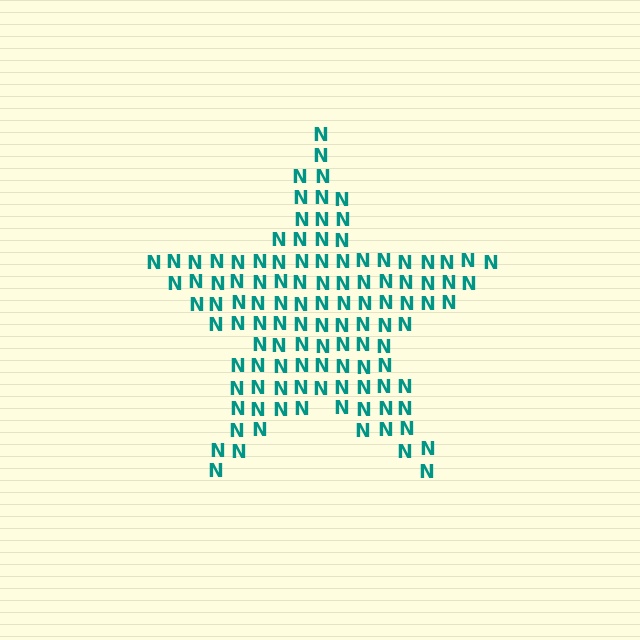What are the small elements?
The small elements are letter N's.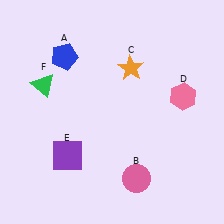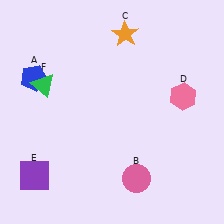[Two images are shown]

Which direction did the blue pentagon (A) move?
The blue pentagon (A) moved left.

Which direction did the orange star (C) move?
The orange star (C) moved up.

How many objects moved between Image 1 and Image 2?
3 objects moved between the two images.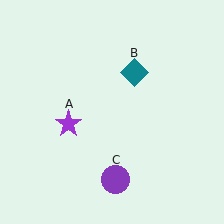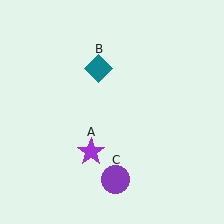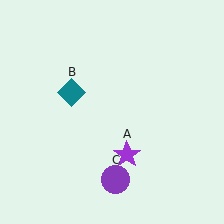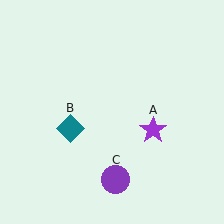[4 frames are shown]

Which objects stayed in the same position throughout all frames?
Purple circle (object C) remained stationary.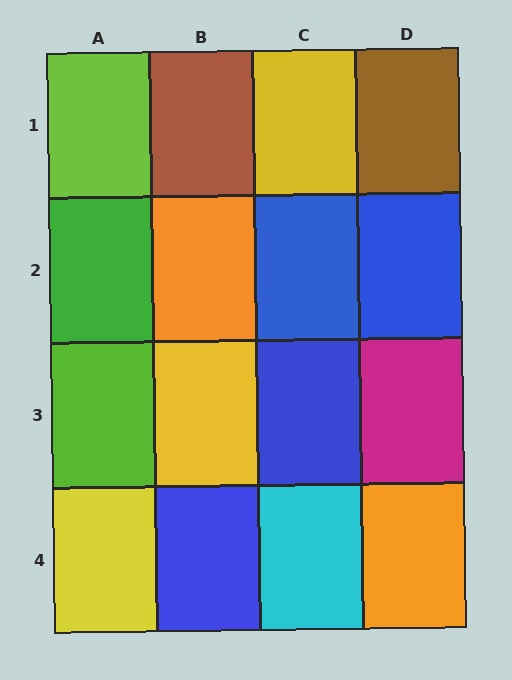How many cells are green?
1 cell is green.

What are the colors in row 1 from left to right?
Lime, brown, yellow, brown.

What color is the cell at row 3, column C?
Blue.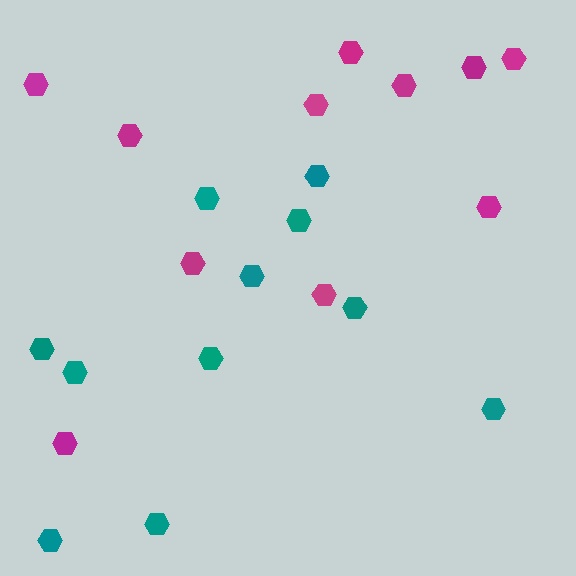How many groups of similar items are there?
There are 2 groups: one group of magenta hexagons (11) and one group of teal hexagons (11).